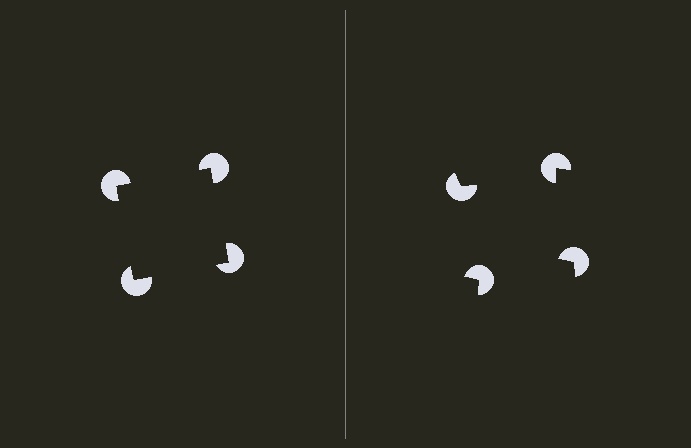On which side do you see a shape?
An illusory square appears on the left side. On the right side the wedge cuts are rotated, so no coherent shape forms.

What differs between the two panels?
The pac-man discs are positioned identically on both sides; only the wedge orientations differ. On the left they align to a square; on the right they are misaligned.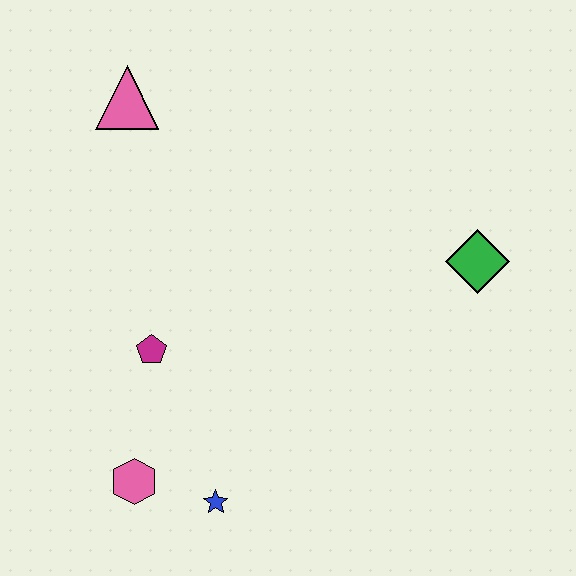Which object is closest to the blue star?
The pink hexagon is closest to the blue star.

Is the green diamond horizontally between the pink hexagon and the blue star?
No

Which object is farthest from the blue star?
The pink triangle is farthest from the blue star.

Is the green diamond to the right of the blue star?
Yes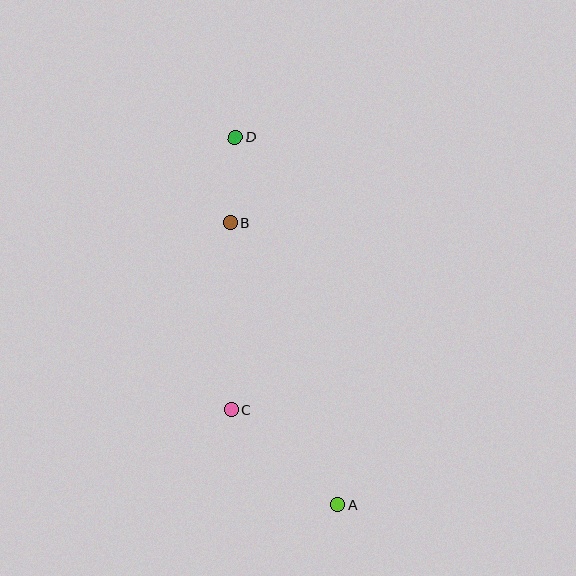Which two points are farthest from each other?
Points A and D are farthest from each other.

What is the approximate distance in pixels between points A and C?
The distance between A and C is approximately 143 pixels.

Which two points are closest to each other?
Points B and D are closest to each other.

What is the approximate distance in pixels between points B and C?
The distance between B and C is approximately 187 pixels.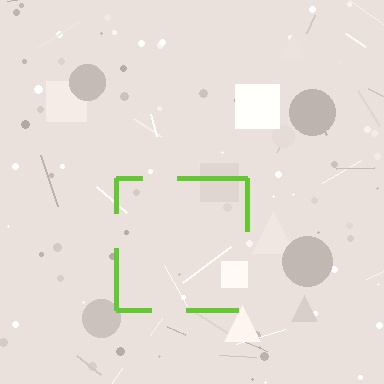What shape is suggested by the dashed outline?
The dashed outline suggests a square.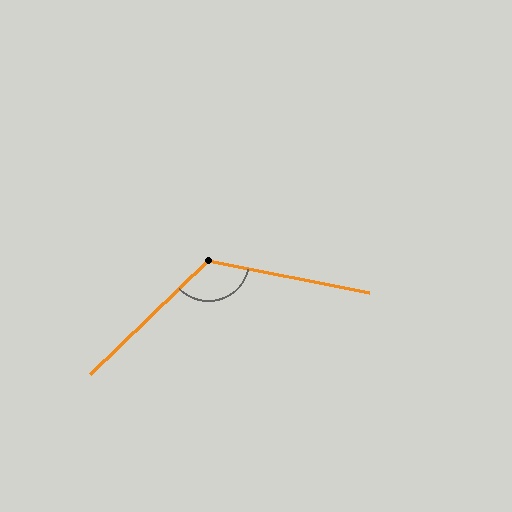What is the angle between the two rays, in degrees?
Approximately 125 degrees.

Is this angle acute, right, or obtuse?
It is obtuse.